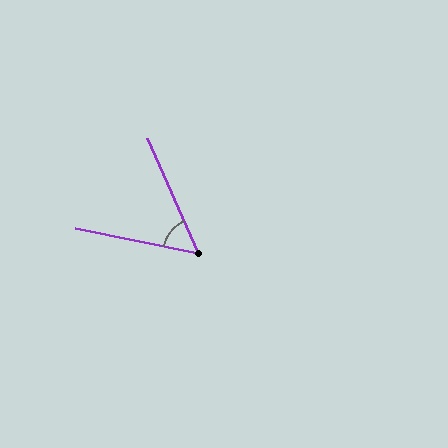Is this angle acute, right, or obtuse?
It is acute.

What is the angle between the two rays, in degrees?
Approximately 55 degrees.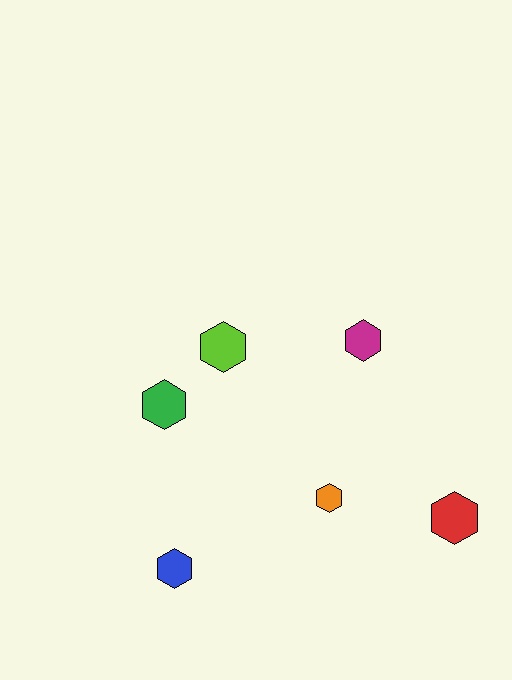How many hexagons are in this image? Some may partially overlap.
There are 6 hexagons.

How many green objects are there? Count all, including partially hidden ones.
There is 1 green object.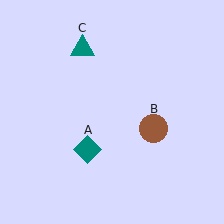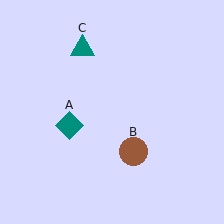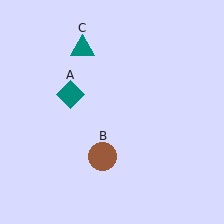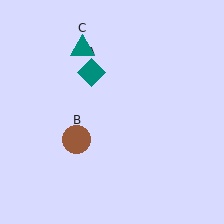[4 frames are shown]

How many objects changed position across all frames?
2 objects changed position: teal diamond (object A), brown circle (object B).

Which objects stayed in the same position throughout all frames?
Teal triangle (object C) remained stationary.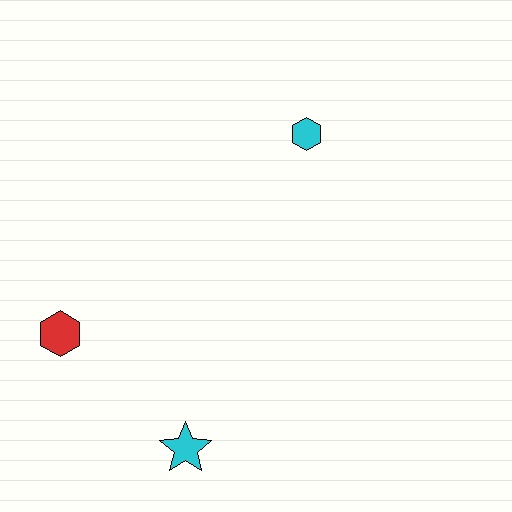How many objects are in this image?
There are 3 objects.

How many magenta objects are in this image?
There are no magenta objects.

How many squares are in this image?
There are no squares.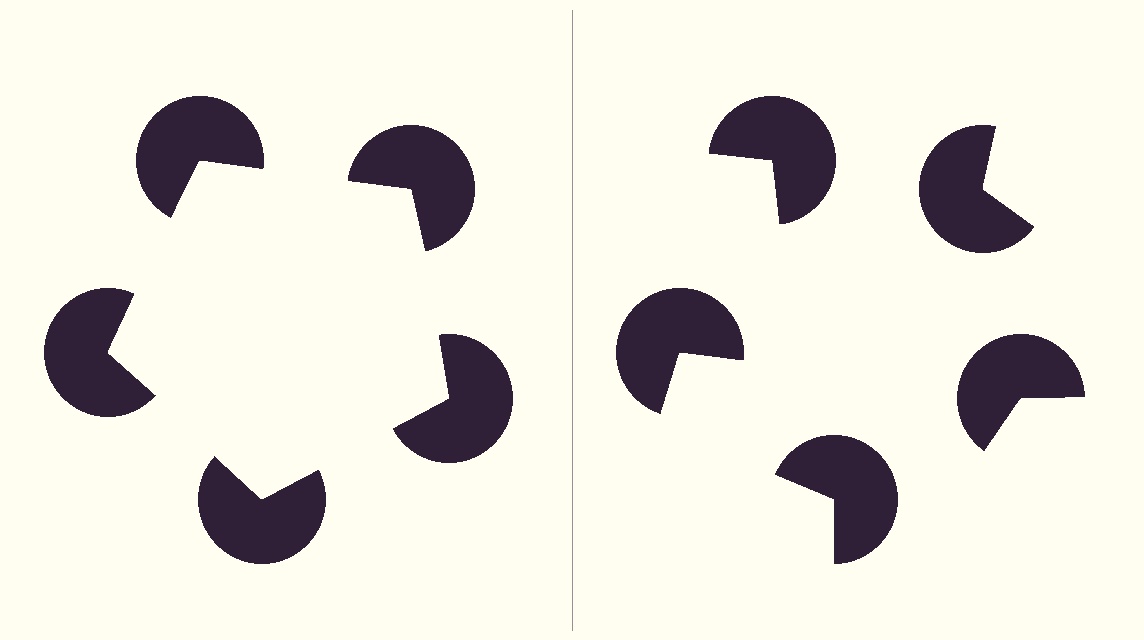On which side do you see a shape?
An illusory pentagon appears on the left side. On the right side the wedge cuts are rotated, so no coherent shape forms.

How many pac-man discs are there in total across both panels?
10 — 5 on each side.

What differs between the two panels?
The pac-man discs are positioned identically on both sides; only the wedge orientations differ. On the left they align to a pentagon; on the right they are misaligned.